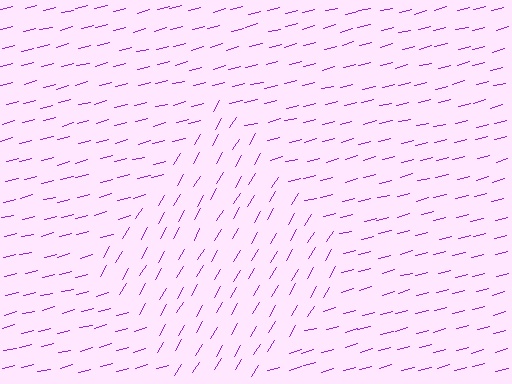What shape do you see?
I see a diamond.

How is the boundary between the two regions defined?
The boundary is defined purely by a change in line orientation (approximately 45 degrees difference). All lines are the same color and thickness.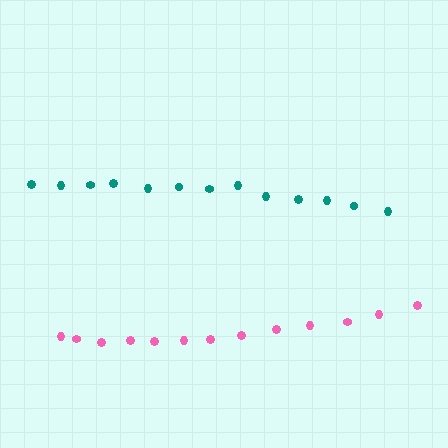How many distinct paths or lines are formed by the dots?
There are 2 distinct paths.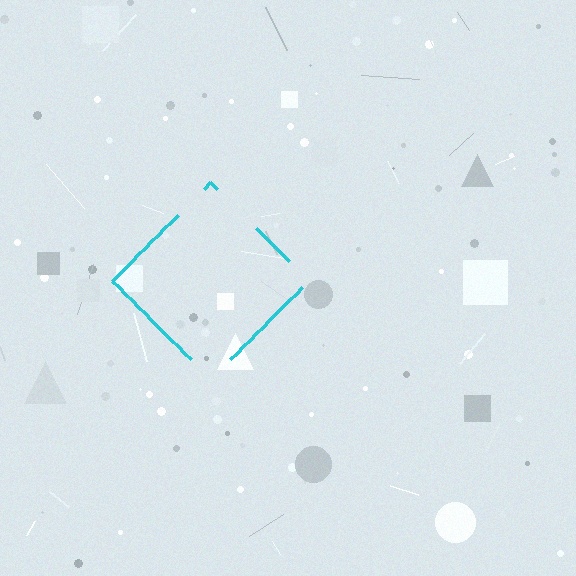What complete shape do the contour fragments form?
The contour fragments form a diamond.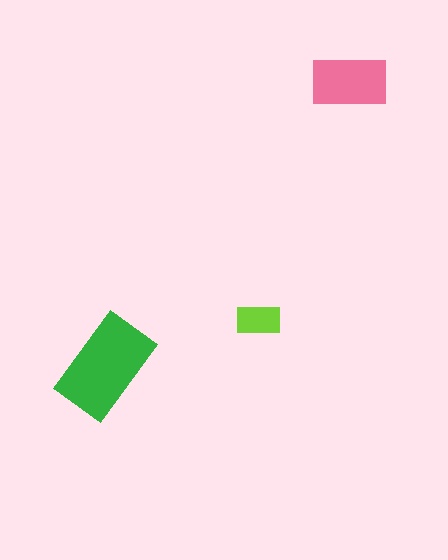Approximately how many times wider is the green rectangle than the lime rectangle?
About 2.5 times wider.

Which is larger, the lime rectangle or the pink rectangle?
The pink one.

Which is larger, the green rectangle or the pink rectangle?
The green one.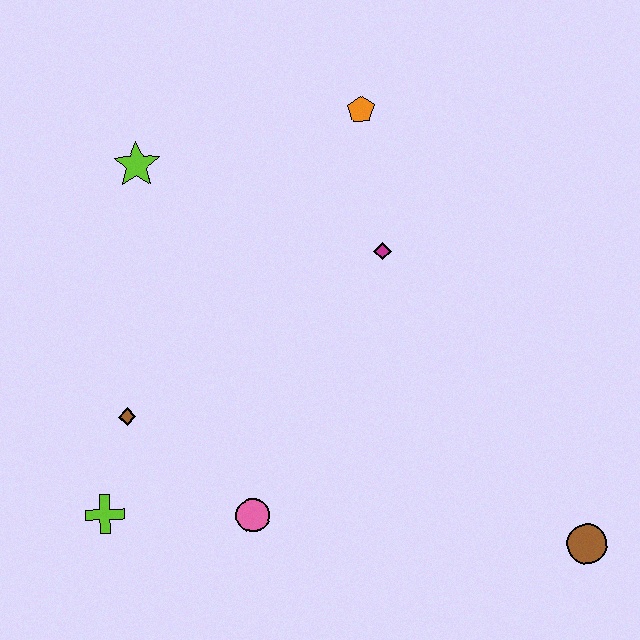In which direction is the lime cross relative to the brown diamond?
The lime cross is below the brown diamond.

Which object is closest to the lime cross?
The brown diamond is closest to the lime cross.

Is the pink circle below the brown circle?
No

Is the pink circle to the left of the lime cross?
No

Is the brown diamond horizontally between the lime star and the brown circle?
No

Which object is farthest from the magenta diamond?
The lime cross is farthest from the magenta diamond.